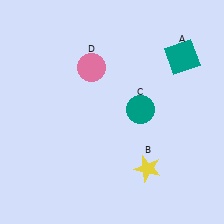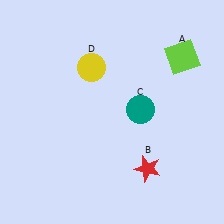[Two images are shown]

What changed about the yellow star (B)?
In Image 1, B is yellow. In Image 2, it changed to red.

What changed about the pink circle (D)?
In Image 1, D is pink. In Image 2, it changed to yellow.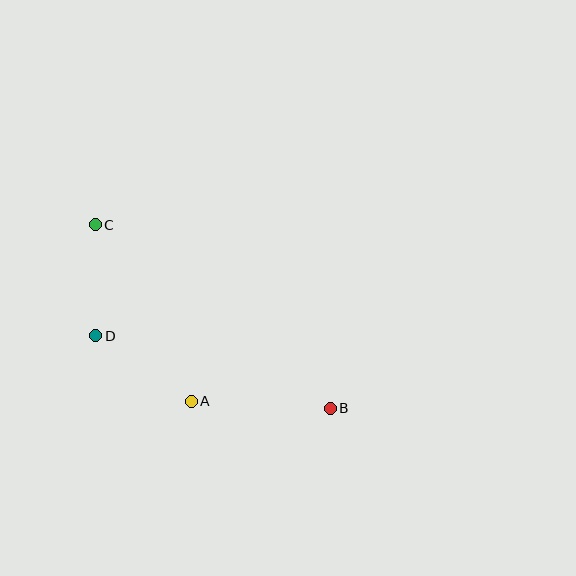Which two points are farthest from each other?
Points B and C are farthest from each other.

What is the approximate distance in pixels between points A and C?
The distance between A and C is approximately 201 pixels.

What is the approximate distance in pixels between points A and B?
The distance between A and B is approximately 139 pixels.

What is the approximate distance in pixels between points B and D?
The distance between B and D is approximately 246 pixels.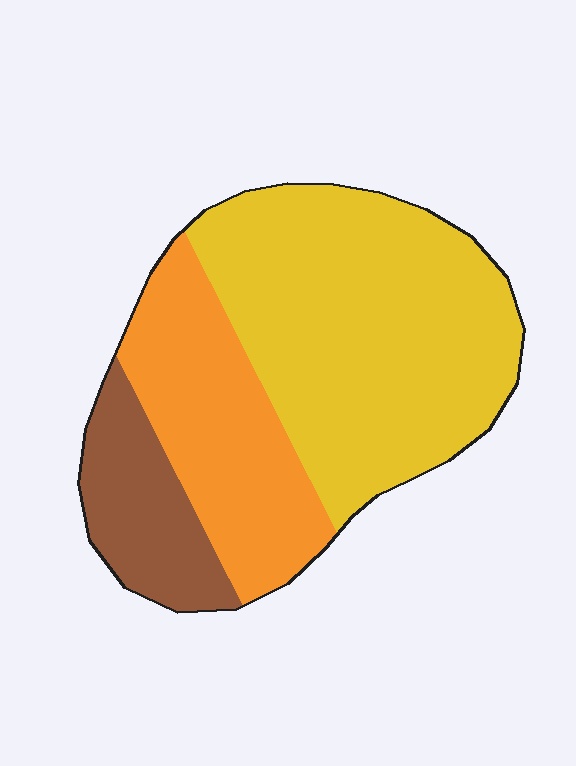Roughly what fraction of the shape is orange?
Orange covers roughly 30% of the shape.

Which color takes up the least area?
Brown, at roughly 15%.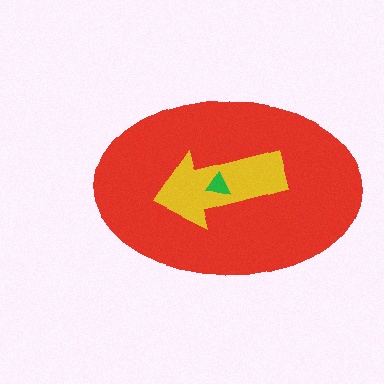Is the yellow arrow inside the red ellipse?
Yes.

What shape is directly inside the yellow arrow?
The green triangle.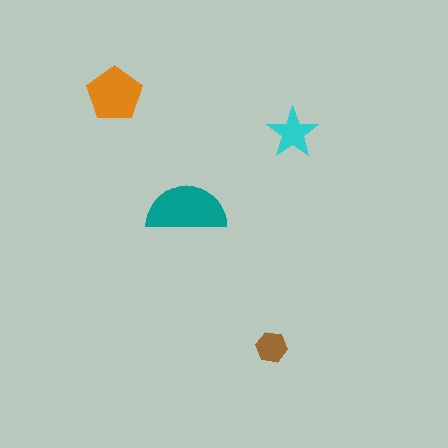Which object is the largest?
The teal semicircle.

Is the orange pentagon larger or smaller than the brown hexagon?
Larger.